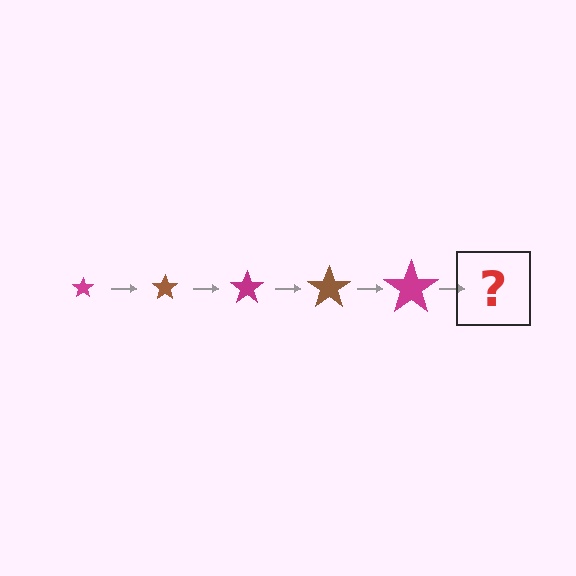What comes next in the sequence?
The next element should be a brown star, larger than the previous one.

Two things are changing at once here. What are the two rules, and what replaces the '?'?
The two rules are that the star grows larger each step and the color cycles through magenta and brown. The '?' should be a brown star, larger than the previous one.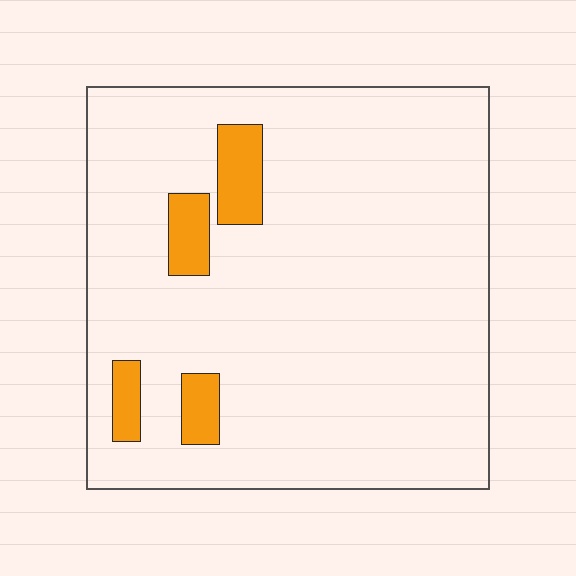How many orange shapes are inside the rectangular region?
4.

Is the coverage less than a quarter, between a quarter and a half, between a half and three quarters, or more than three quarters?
Less than a quarter.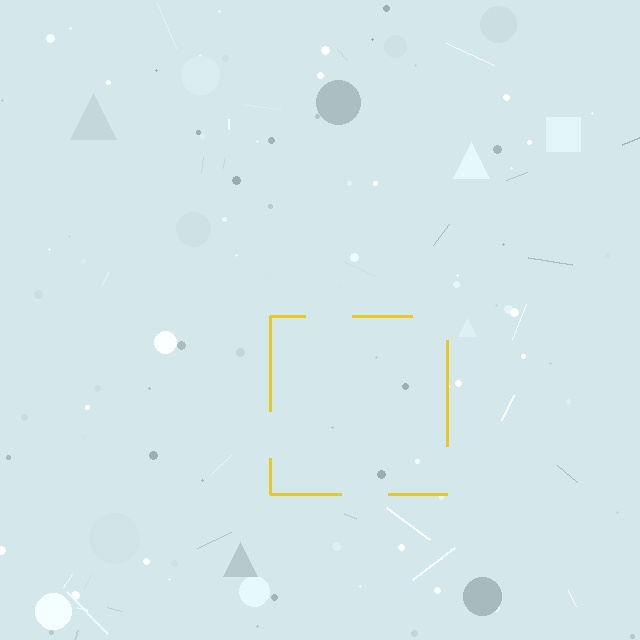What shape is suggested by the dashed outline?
The dashed outline suggests a square.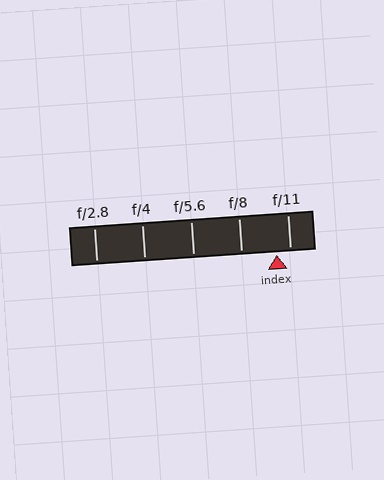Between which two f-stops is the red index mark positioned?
The index mark is between f/8 and f/11.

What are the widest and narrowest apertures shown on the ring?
The widest aperture shown is f/2.8 and the narrowest is f/11.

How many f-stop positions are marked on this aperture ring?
There are 5 f-stop positions marked.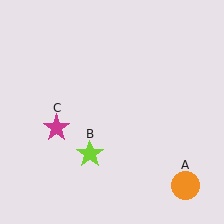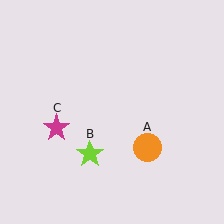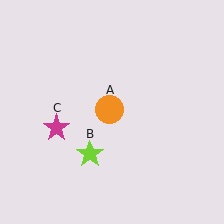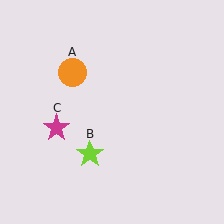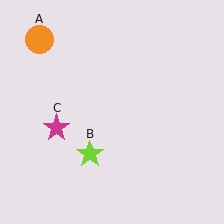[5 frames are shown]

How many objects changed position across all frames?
1 object changed position: orange circle (object A).